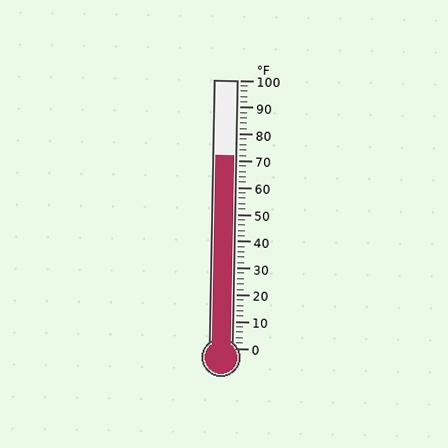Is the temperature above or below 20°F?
The temperature is above 20°F.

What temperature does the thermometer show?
The thermometer shows approximately 72°F.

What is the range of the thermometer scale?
The thermometer scale ranges from 0°F to 100°F.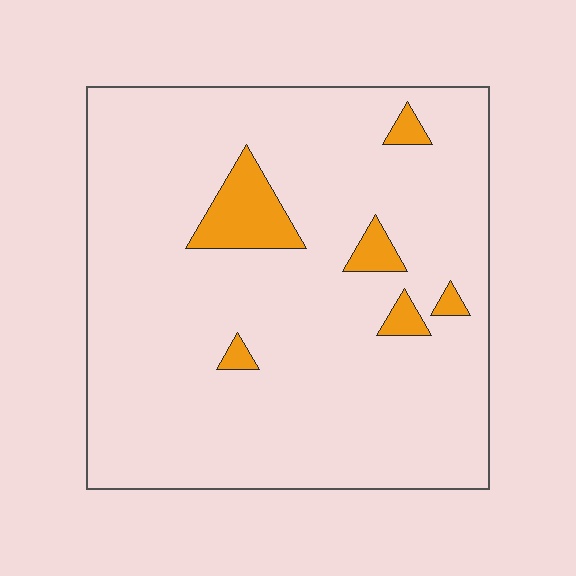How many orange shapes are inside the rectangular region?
6.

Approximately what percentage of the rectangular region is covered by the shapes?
Approximately 10%.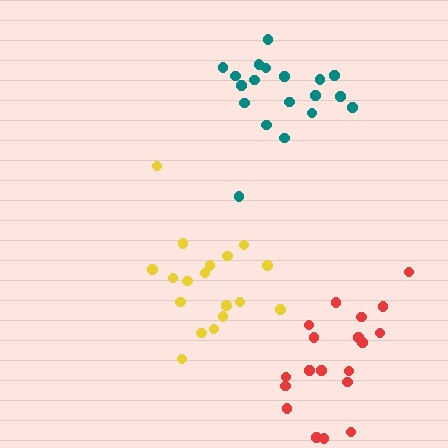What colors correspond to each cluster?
The clusters are colored: yellow, red, teal.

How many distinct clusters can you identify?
There are 3 distinct clusters.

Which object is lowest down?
The red cluster is bottommost.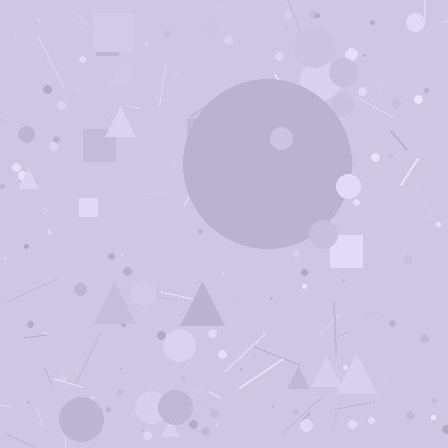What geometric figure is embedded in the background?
A circle is embedded in the background.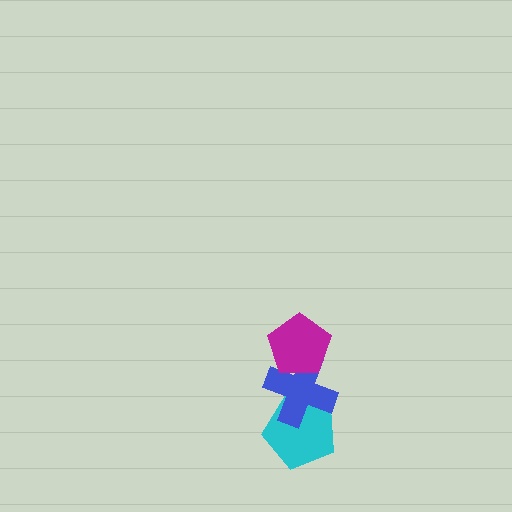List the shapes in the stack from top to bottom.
From top to bottom: the magenta pentagon, the blue cross, the cyan pentagon.